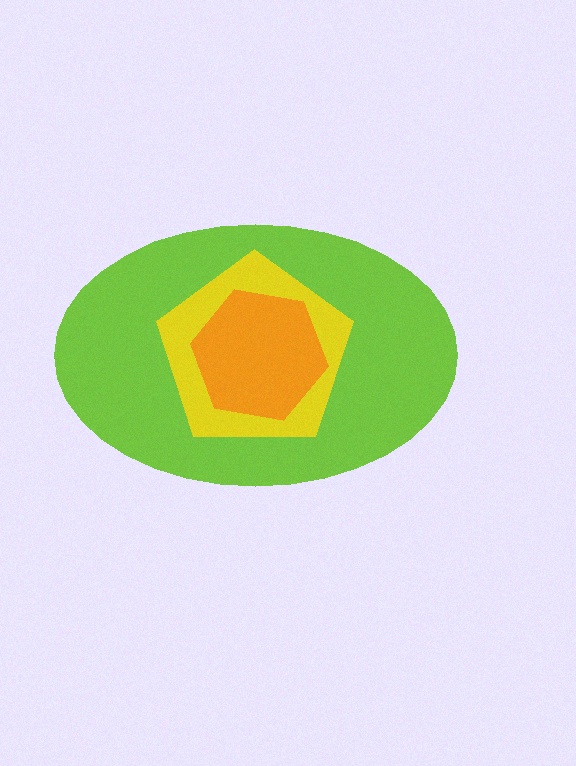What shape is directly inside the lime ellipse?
The yellow pentagon.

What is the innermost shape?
The orange hexagon.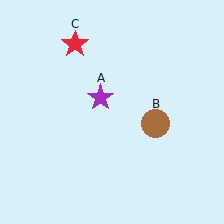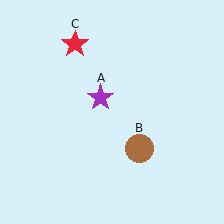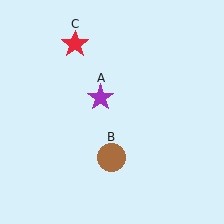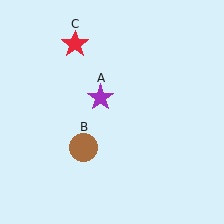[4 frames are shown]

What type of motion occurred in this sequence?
The brown circle (object B) rotated clockwise around the center of the scene.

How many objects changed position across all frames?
1 object changed position: brown circle (object B).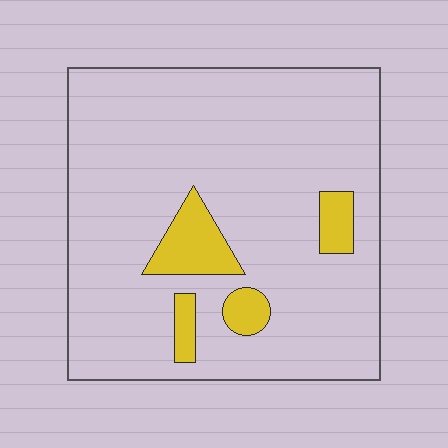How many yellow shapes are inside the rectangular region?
4.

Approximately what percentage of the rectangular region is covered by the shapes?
Approximately 10%.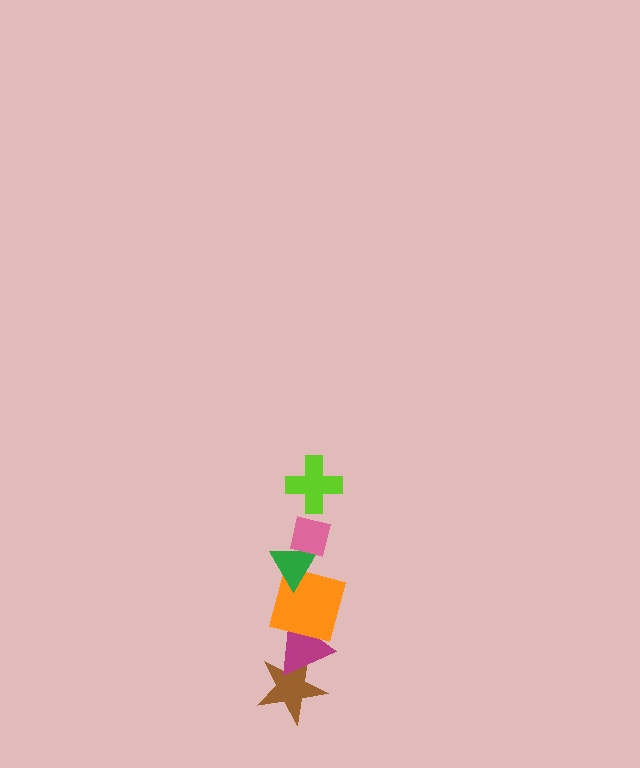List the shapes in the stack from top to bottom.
From top to bottom: the lime cross, the pink square, the green triangle, the orange square, the magenta triangle, the brown star.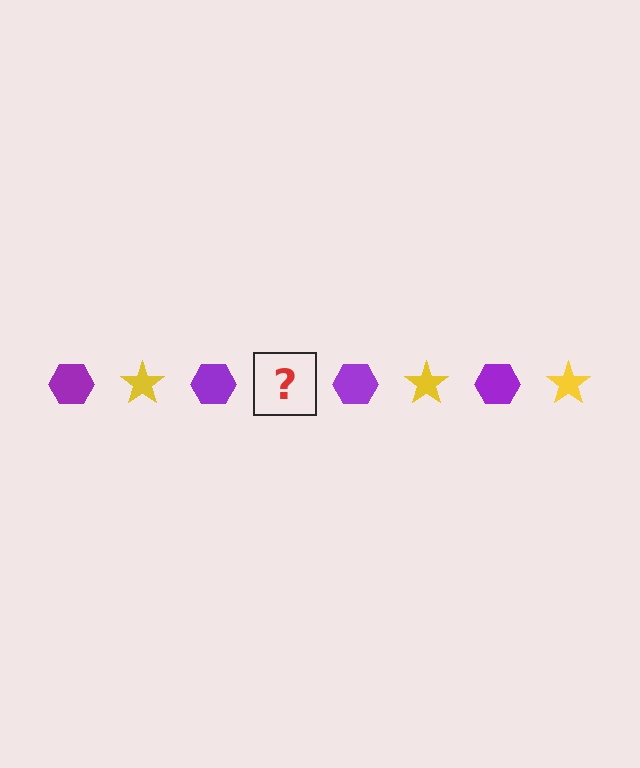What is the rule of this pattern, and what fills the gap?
The rule is that the pattern alternates between purple hexagon and yellow star. The gap should be filled with a yellow star.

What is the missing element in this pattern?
The missing element is a yellow star.